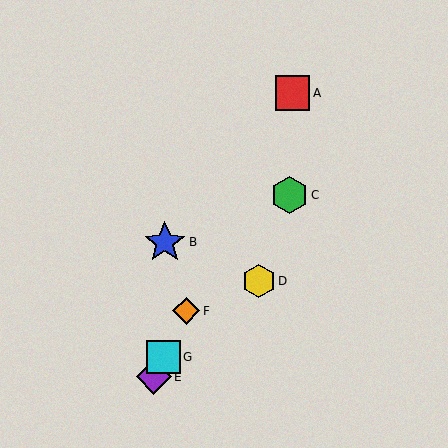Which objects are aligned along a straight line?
Objects A, E, F, G are aligned along a straight line.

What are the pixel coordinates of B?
Object B is at (165, 242).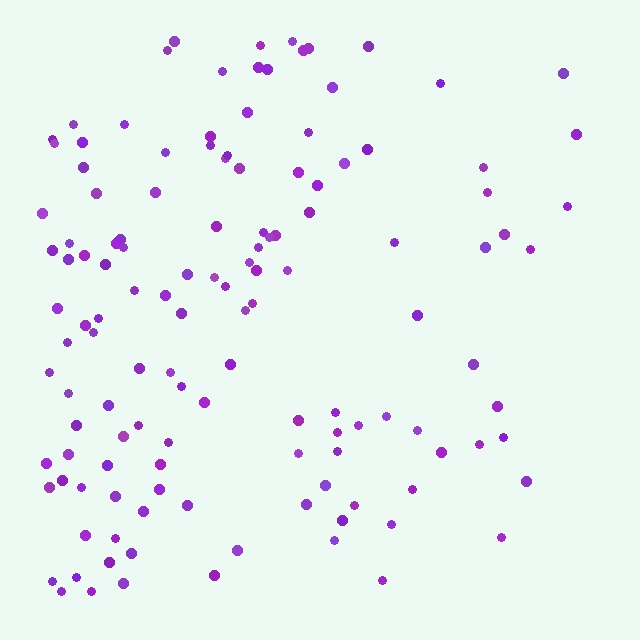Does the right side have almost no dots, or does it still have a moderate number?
Still a moderate number, just noticeably fewer than the left.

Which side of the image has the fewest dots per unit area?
The right.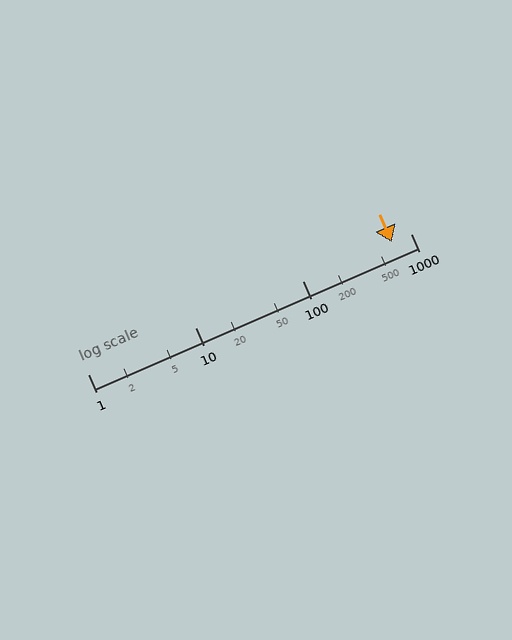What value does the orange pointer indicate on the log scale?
The pointer indicates approximately 670.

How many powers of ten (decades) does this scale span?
The scale spans 3 decades, from 1 to 1000.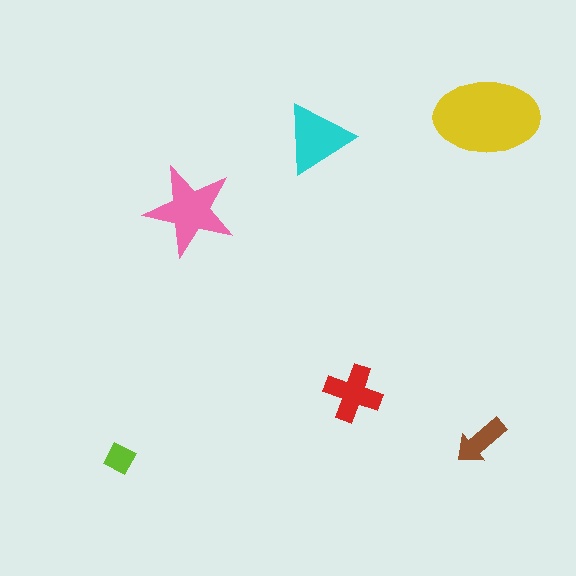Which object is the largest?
The yellow ellipse.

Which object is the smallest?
The lime diamond.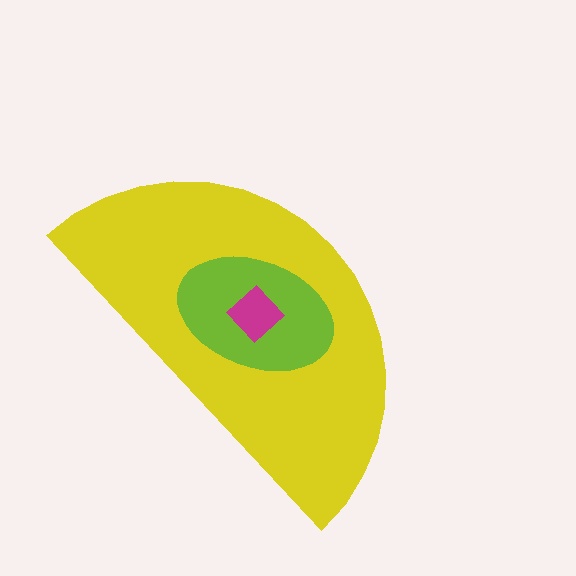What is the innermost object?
The magenta diamond.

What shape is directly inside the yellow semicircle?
The lime ellipse.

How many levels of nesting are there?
3.